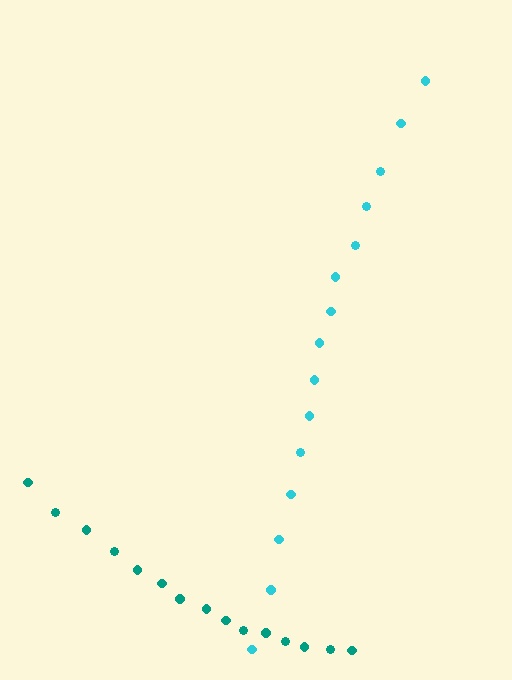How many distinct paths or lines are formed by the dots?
There are 2 distinct paths.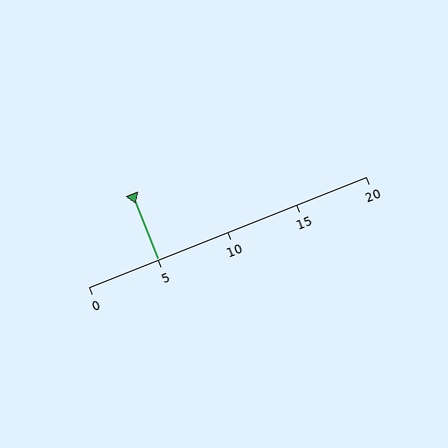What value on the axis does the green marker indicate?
The marker indicates approximately 5.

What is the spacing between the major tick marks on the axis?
The major ticks are spaced 5 apart.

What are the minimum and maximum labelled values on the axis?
The axis runs from 0 to 20.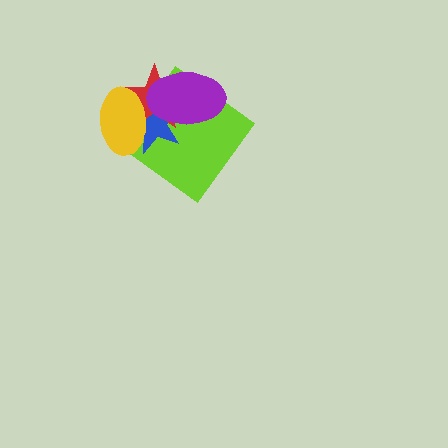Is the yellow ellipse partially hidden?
No, no other shape covers it.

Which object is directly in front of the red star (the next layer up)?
The yellow ellipse is directly in front of the red star.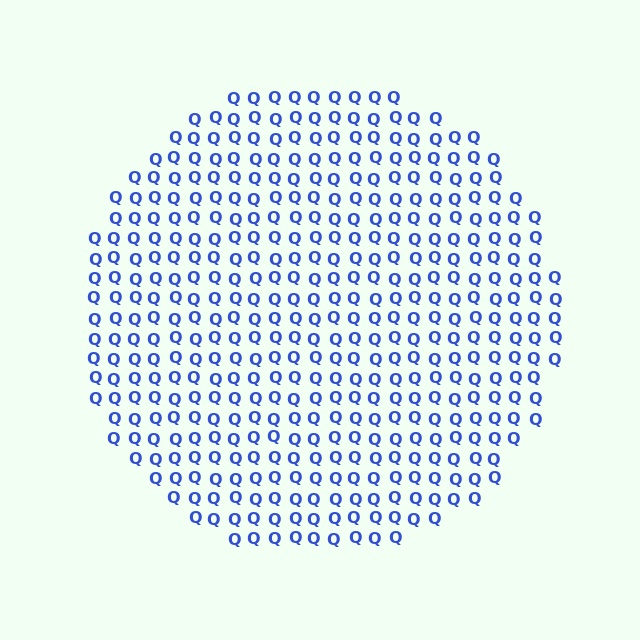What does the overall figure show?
The overall figure shows a circle.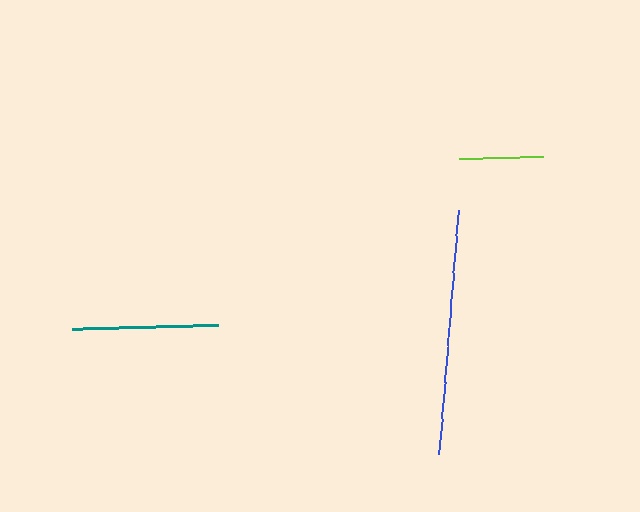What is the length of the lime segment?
The lime segment is approximately 84 pixels long.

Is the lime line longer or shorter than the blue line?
The blue line is longer than the lime line.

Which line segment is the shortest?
The lime line is the shortest at approximately 84 pixels.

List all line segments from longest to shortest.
From longest to shortest: blue, teal, lime.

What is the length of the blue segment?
The blue segment is approximately 245 pixels long.